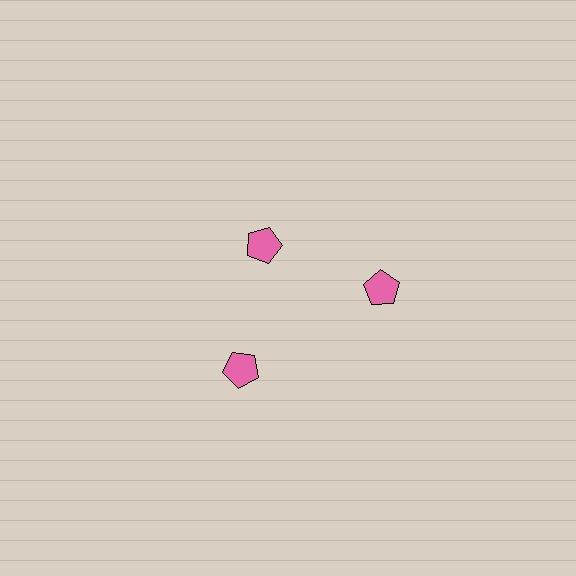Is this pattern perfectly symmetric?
No. The 3 pink pentagons are arranged in a ring, but one element near the 11 o'clock position is pulled inward toward the center, breaking the 3-fold rotational symmetry.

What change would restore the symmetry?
The symmetry would be restored by moving it outward, back onto the ring so that all 3 pentagons sit at equal angles and equal distance from the center.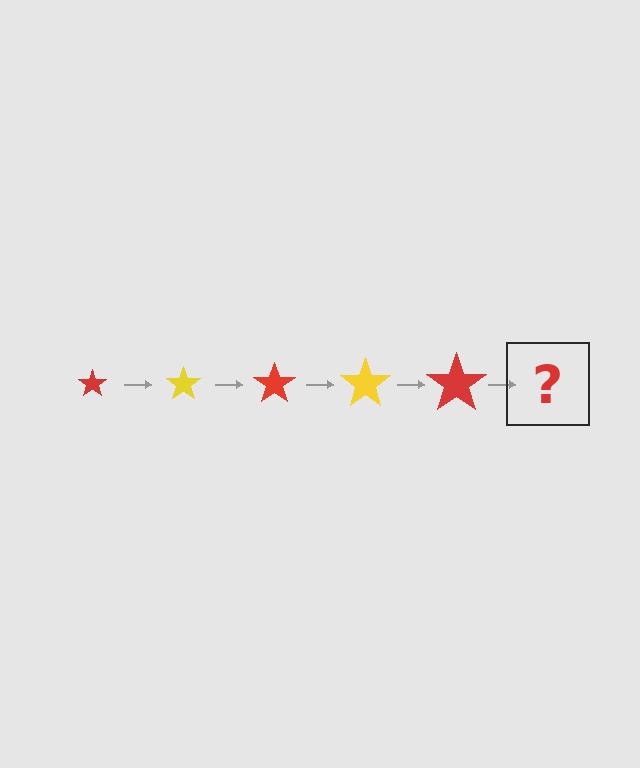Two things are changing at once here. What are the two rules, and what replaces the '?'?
The two rules are that the star grows larger each step and the color cycles through red and yellow. The '?' should be a yellow star, larger than the previous one.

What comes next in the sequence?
The next element should be a yellow star, larger than the previous one.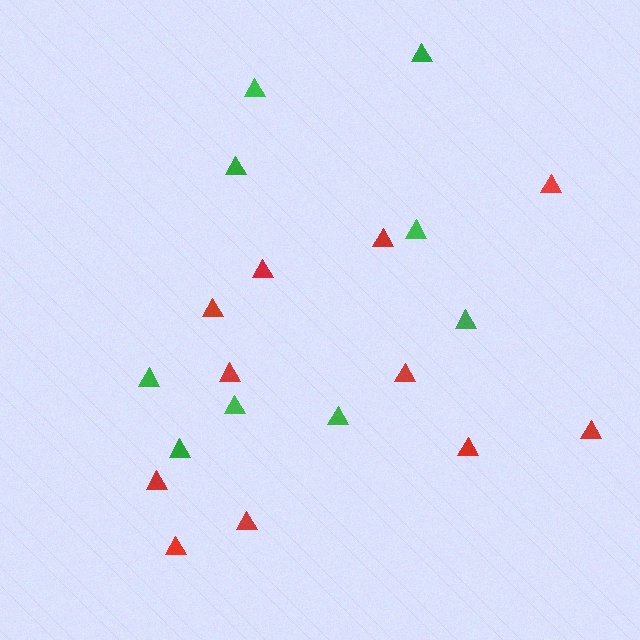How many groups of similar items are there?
There are 2 groups: one group of red triangles (11) and one group of green triangles (9).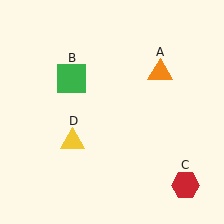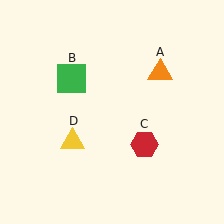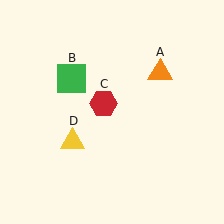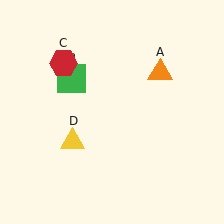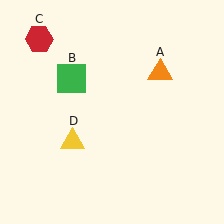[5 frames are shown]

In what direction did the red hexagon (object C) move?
The red hexagon (object C) moved up and to the left.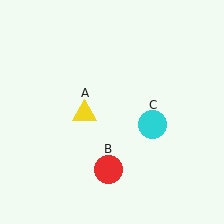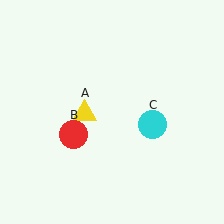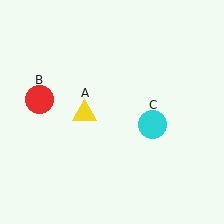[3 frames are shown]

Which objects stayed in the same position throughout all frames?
Yellow triangle (object A) and cyan circle (object C) remained stationary.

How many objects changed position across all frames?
1 object changed position: red circle (object B).